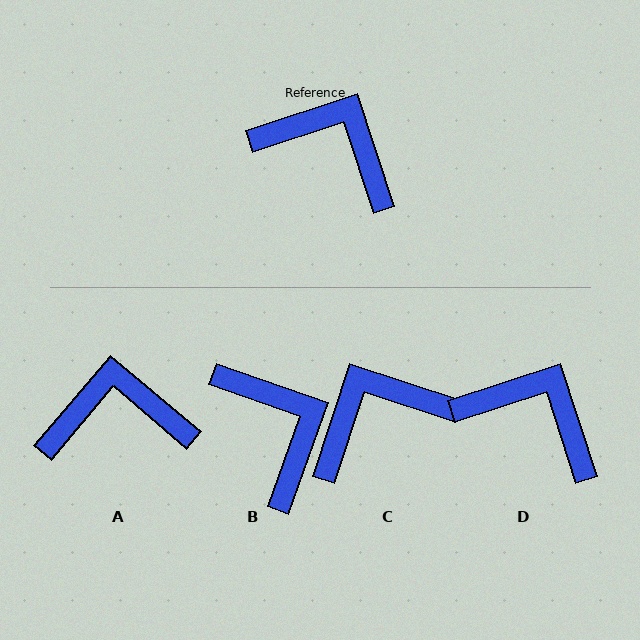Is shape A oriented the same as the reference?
No, it is off by about 32 degrees.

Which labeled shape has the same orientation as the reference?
D.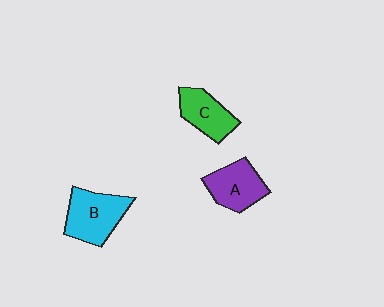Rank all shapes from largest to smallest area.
From largest to smallest: B (cyan), A (purple), C (green).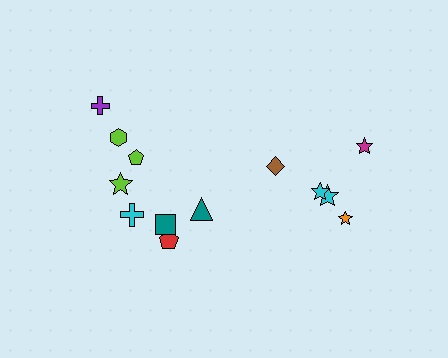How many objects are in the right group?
There are 5 objects.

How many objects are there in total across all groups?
There are 13 objects.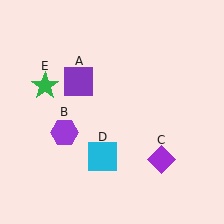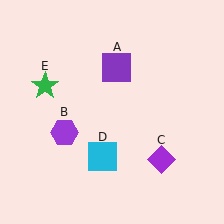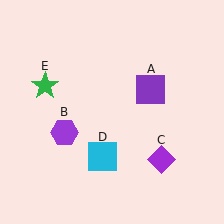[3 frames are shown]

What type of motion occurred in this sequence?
The purple square (object A) rotated clockwise around the center of the scene.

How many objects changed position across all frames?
1 object changed position: purple square (object A).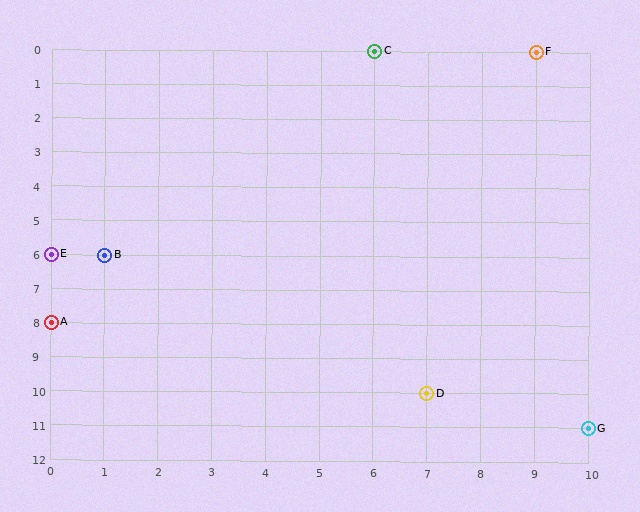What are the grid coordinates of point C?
Point C is at grid coordinates (6, 0).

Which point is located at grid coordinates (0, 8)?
Point A is at (0, 8).